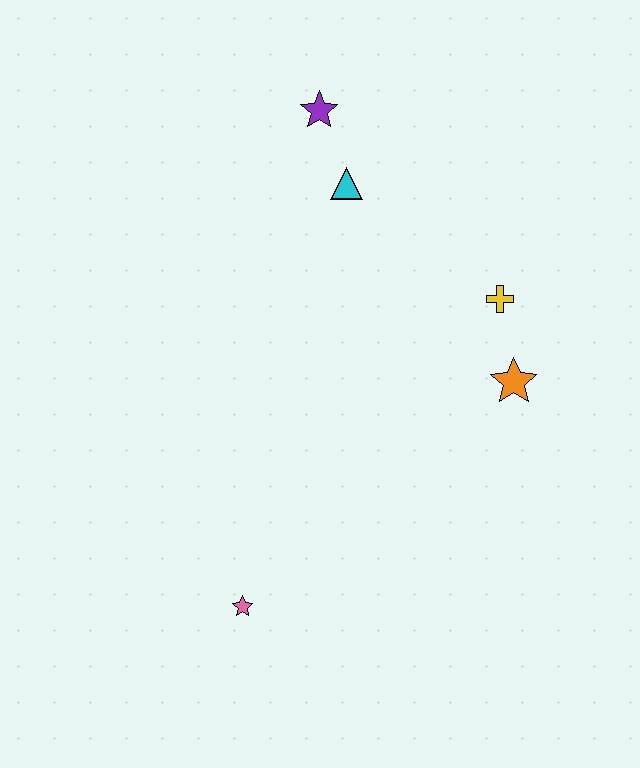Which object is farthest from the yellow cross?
The pink star is farthest from the yellow cross.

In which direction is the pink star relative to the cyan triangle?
The pink star is below the cyan triangle.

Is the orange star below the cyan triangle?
Yes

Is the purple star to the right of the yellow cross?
No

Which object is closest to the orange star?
The yellow cross is closest to the orange star.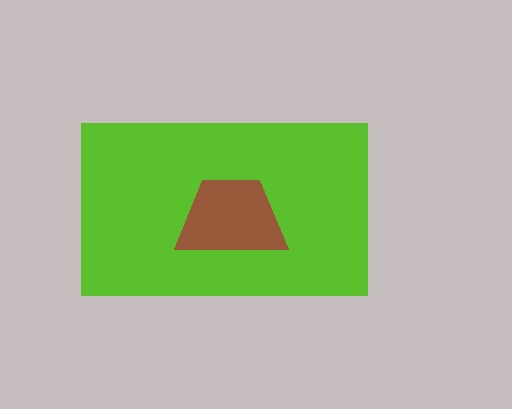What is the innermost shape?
The brown trapezoid.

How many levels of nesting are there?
2.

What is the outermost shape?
The lime rectangle.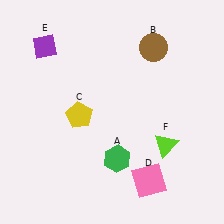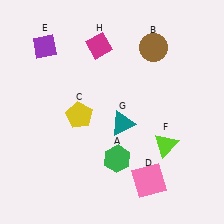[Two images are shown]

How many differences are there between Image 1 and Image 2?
There are 2 differences between the two images.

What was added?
A teal triangle (G), a magenta diamond (H) were added in Image 2.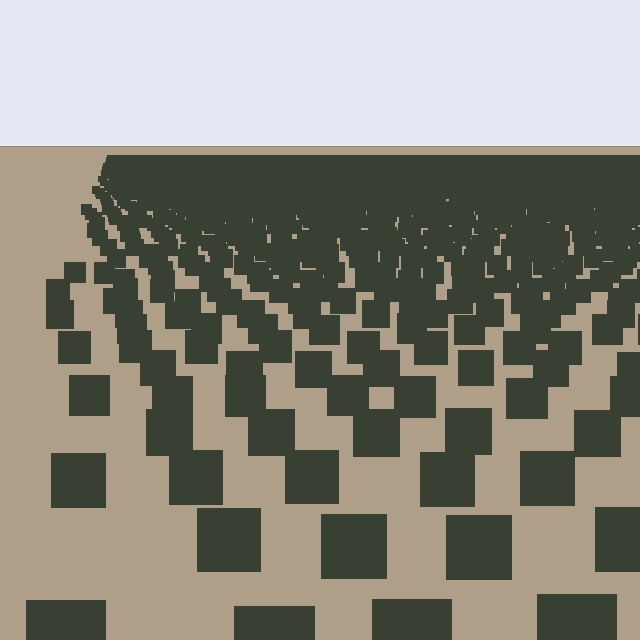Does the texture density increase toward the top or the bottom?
Density increases toward the top.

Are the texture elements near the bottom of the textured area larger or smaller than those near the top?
Larger. Near the bottom, elements are closer to the viewer and appear at a bigger on-screen size.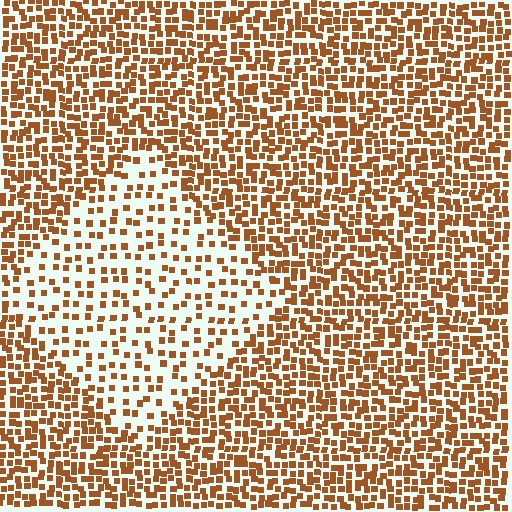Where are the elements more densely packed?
The elements are more densely packed outside the diamond boundary.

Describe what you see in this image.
The image contains small brown elements arranged at two different densities. A diamond-shaped region is visible where the elements are less densely packed than the surrounding area.